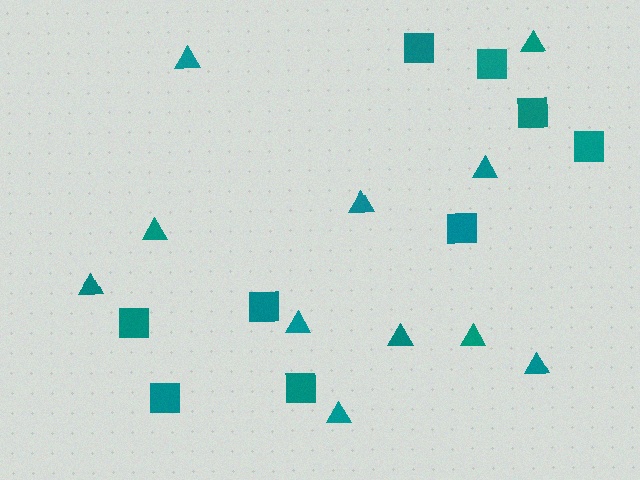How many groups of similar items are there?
There are 2 groups: one group of triangles (11) and one group of squares (9).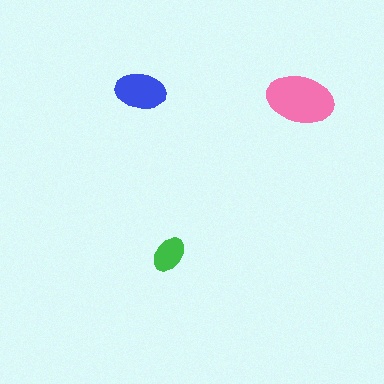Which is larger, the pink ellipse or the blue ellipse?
The pink one.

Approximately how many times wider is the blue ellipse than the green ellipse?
About 1.5 times wider.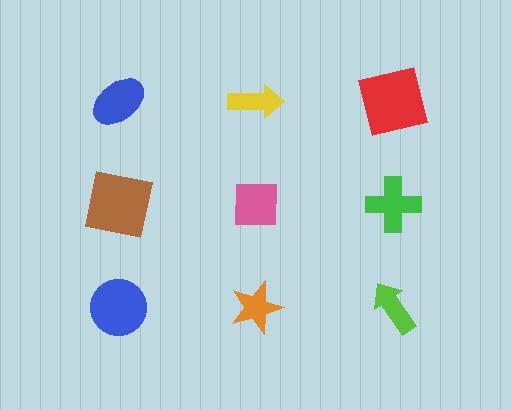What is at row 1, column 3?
A red square.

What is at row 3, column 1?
A blue circle.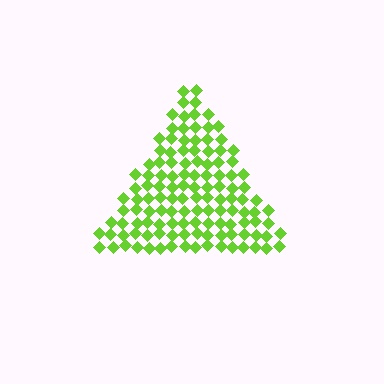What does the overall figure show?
The overall figure shows a triangle.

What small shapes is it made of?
It is made of small diamonds.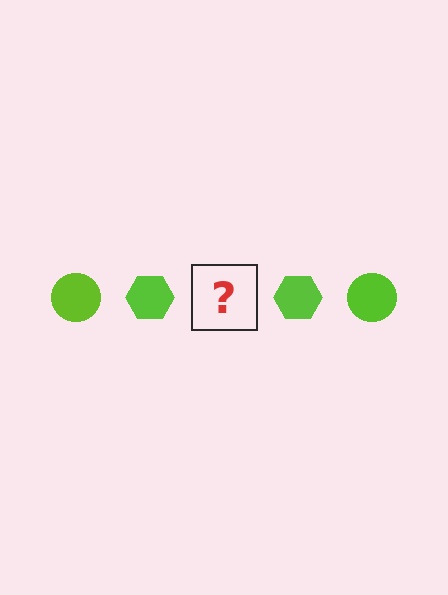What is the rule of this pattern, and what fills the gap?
The rule is that the pattern cycles through circle, hexagon shapes in lime. The gap should be filled with a lime circle.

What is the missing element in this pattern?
The missing element is a lime circle.